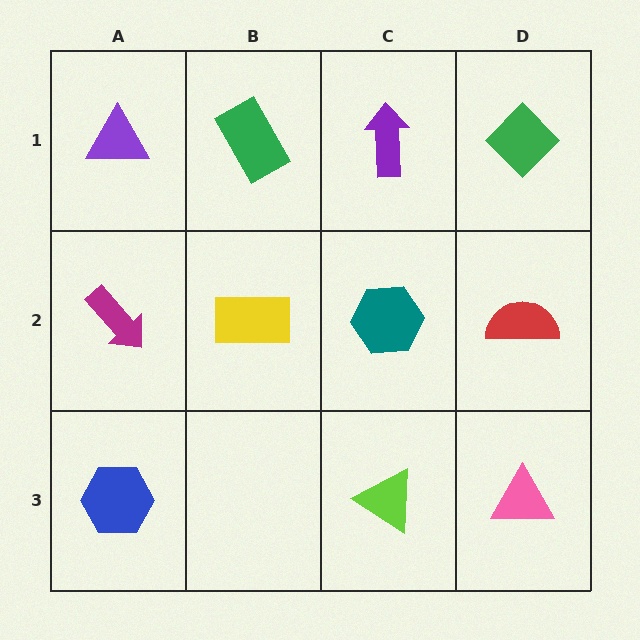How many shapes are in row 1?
4 shapes.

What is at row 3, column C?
A lime triangle.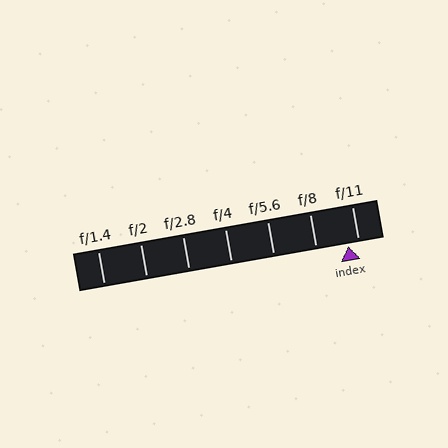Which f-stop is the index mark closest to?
The index mark is closest to f/11.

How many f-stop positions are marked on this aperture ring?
There are 7 f-stop positions marked.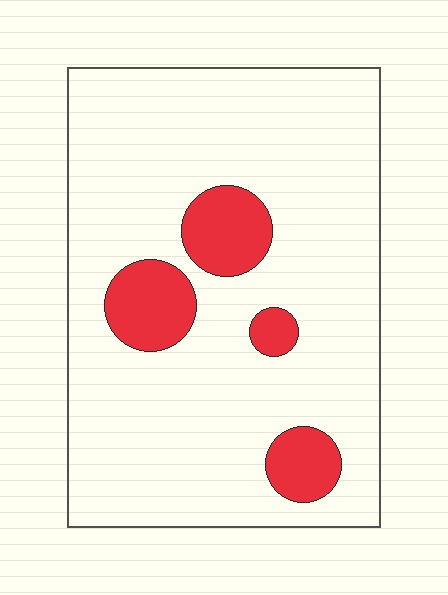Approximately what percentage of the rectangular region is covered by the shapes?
Approximately 15%.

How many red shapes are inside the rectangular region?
4.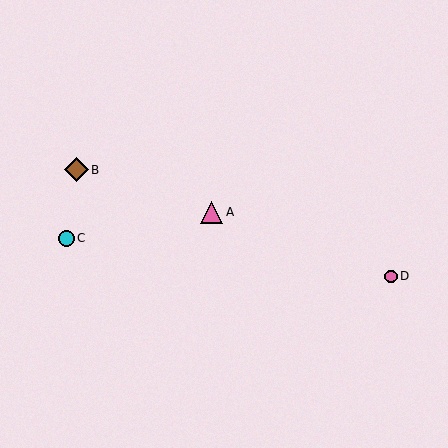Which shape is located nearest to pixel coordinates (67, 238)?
The cyan circle (labeled C) at (66, 238) is nearest to that location.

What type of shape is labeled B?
Shape B is a brown diamond.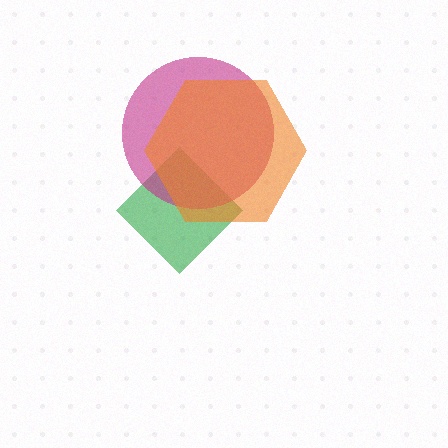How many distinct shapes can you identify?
There are 3 distinct shapes: a green diamond, a magenta circle, an orange hexagon.